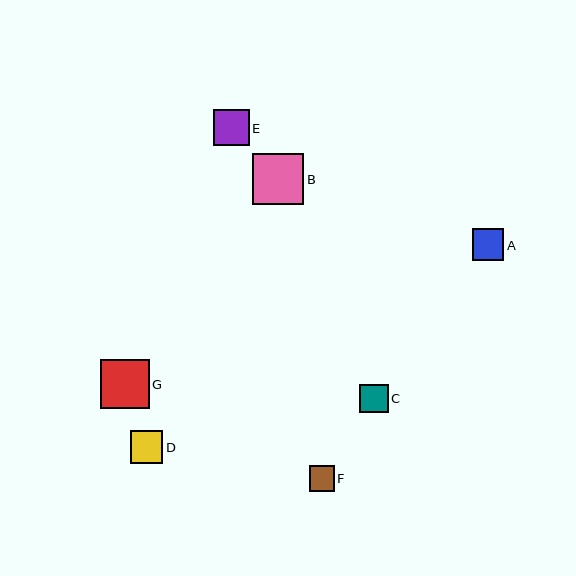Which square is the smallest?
Square F is the smallest with a size of approximately 25 pixels.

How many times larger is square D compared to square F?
Square D is approximately 1.3 times the size of square F.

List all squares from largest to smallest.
From largest to smallest: B, G, E, D, A, C, F.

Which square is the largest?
Square B is the largest with a size of approximately 51 pixels.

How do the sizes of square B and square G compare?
Square B and square G are approximately the same size.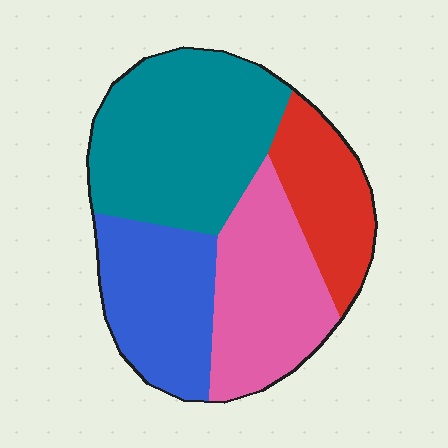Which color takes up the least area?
Red, at roughly 15%.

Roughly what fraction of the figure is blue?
Blue covers about 20% of the figure.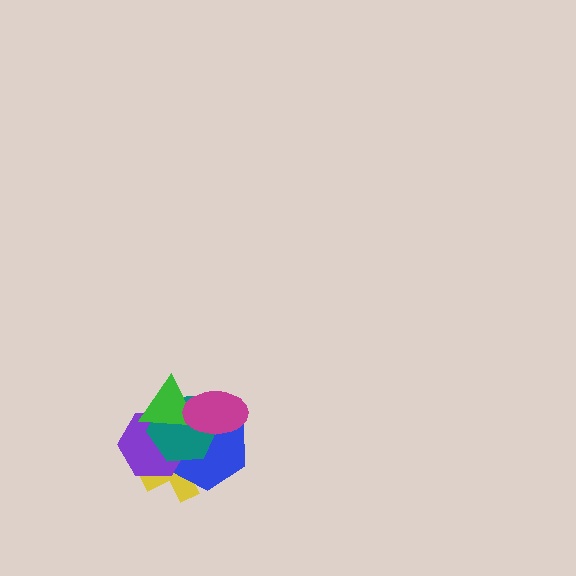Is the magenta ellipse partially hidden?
No, no other shape covers it.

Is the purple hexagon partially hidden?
Yes, it is partially covered by another shape.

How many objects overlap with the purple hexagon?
4 objects overlap with the purple hexagon.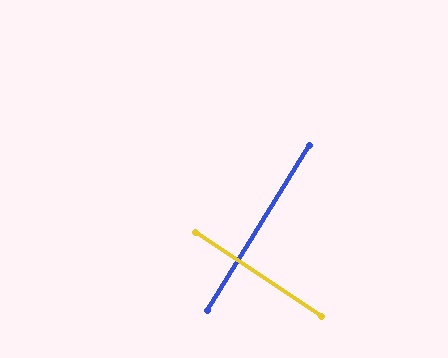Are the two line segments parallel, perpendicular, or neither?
Perpendicular — they meet at approximately 88°.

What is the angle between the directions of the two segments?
Approximately 88 degrees.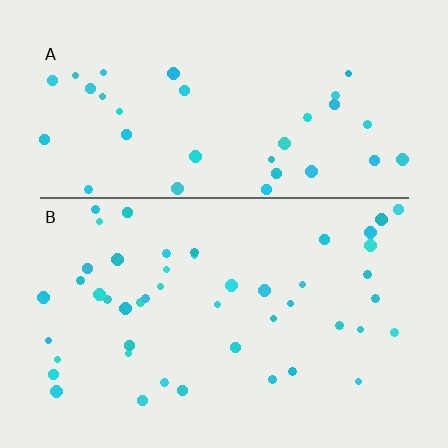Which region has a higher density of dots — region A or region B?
B (the bottom).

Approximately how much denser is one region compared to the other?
Approximately 1.4× — region B over region A.